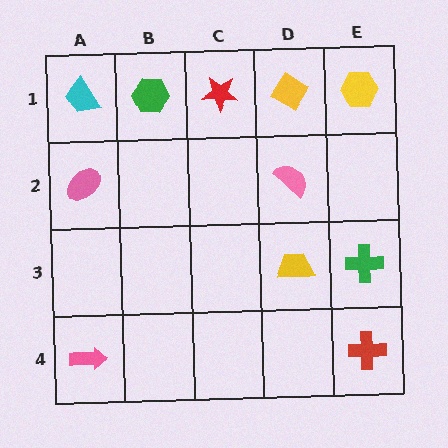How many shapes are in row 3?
2 shapes.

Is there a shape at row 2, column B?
No, that cell is empty.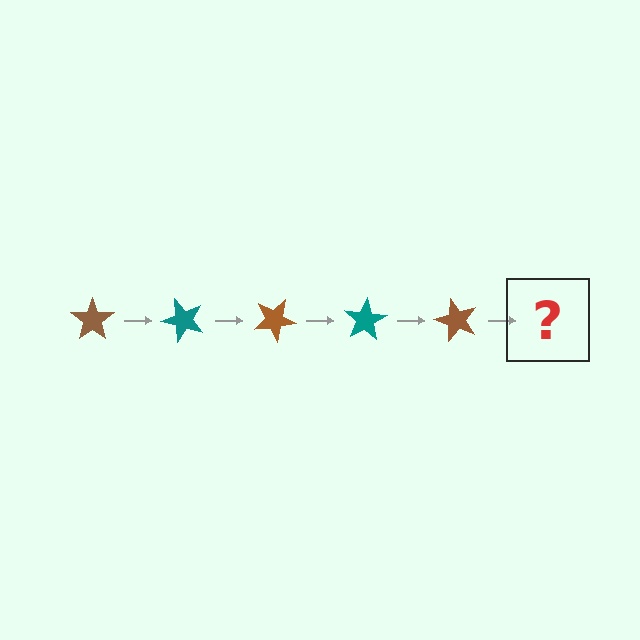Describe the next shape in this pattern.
It should be a teal star, rotated 250 degrees from the start.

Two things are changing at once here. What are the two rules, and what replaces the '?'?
The two rules are that it rotates 50 degrees each step and the color cycles through brown and teal. The '?' should be a teal star, rotated 250 degrees from the start.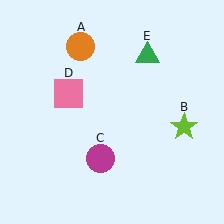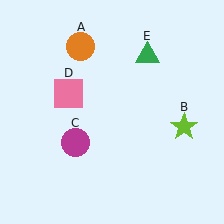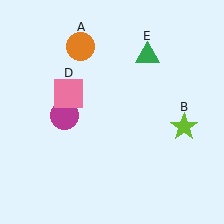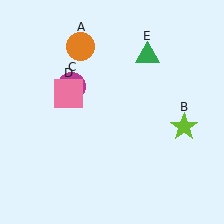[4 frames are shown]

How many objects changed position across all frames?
1 object changed position: magenta circle (object C).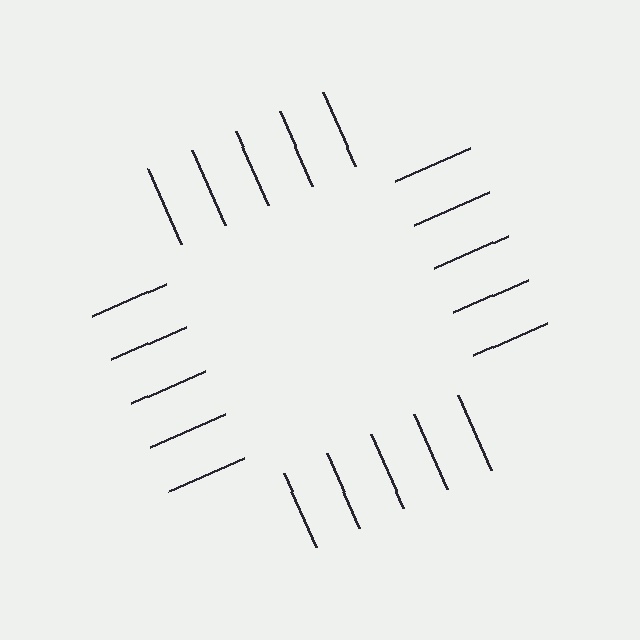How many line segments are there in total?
20 — 5 along each of the 4 edges.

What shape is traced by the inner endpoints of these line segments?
An illusory square — the line segments terminate on its edges but no continuous stroke is drawn.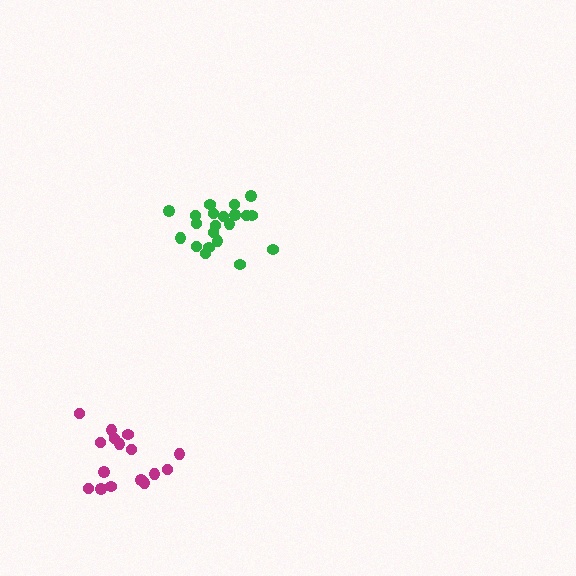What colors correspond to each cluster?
The clusters are colored: green, magenta.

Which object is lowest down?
The magenta cluster is bottommost.